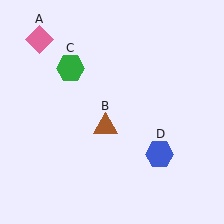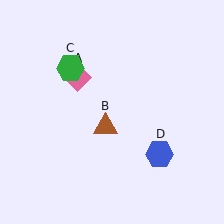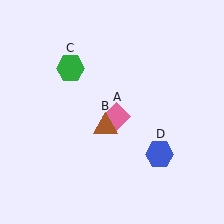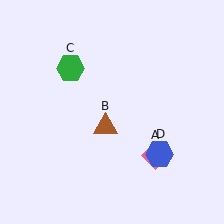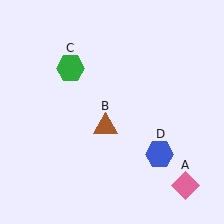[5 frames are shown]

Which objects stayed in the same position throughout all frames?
Brown triangle (object B) and green hexagon (object C) and blue hexagon (object D) remained stationary.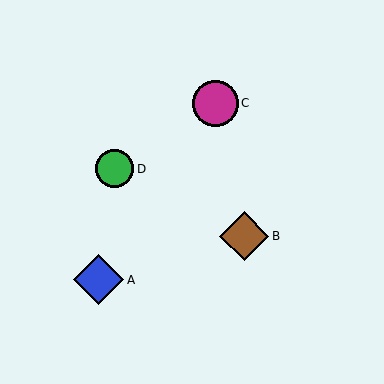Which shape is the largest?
The blue diamond (labeled A) is the largest.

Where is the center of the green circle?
The center of the green circle is at (115, 169).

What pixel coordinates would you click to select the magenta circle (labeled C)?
Click at (215, 103) to select the magenta circle C.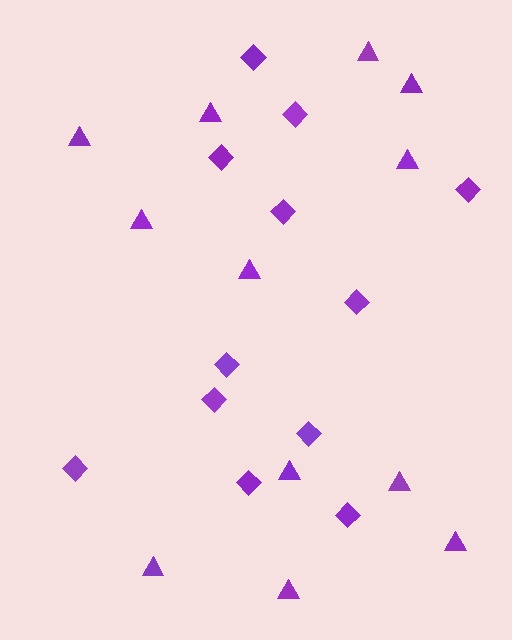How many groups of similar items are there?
There are 2 groups: one group of diamonds (12) and one group of triangles (12).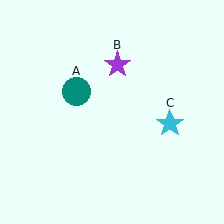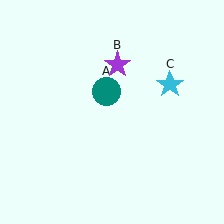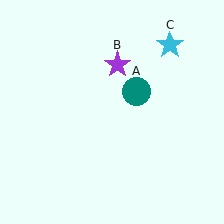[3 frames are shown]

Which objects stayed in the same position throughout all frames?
Purple star (object B) remained stationary.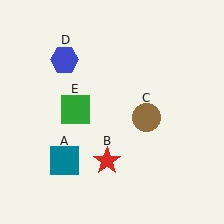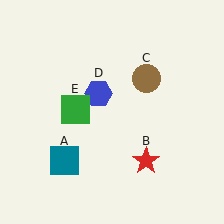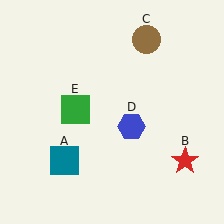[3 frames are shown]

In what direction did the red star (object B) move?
The red star (object B) moved right.